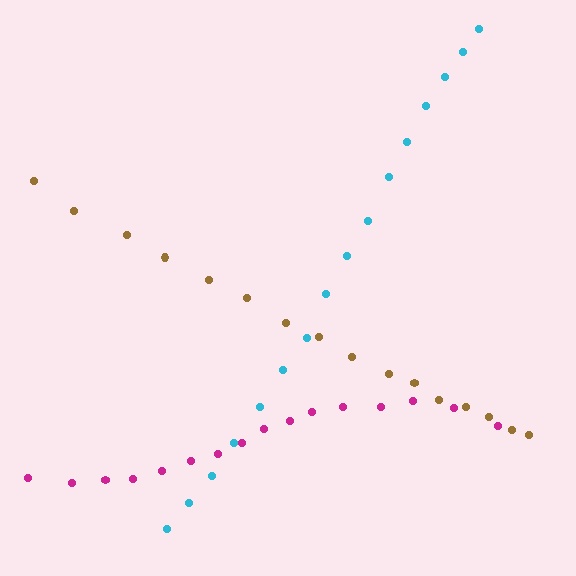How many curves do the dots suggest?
There are 3 distinct paths.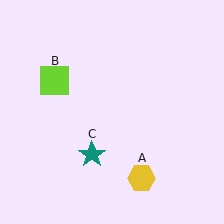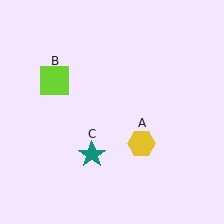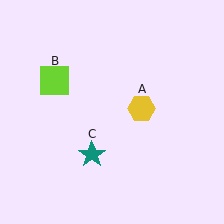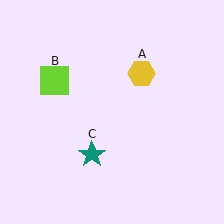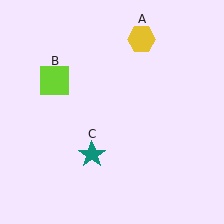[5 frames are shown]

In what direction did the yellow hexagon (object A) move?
The yellow hexagon (object A) moved up.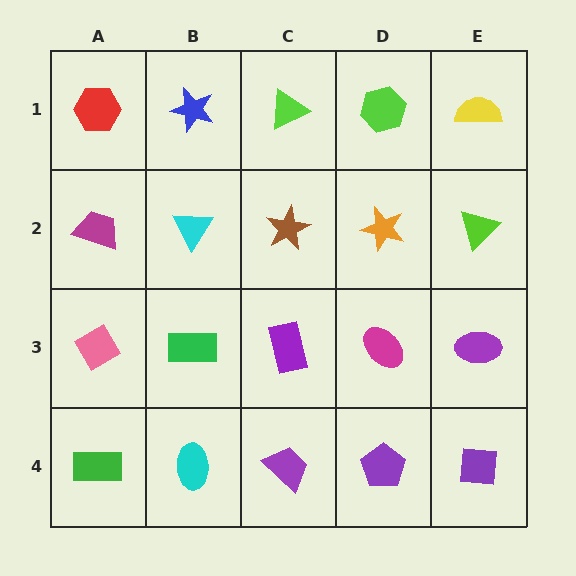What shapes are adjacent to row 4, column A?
A pink diamond (row 3, column A), a cyan ellipse (row 4, column B).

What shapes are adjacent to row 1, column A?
A magenta trapezoid (row 2, column A), a blue star (row 1, column B).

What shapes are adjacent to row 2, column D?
A lime hexagon (row 1, column D), a magenta ellipse (row 3, column D), a brown star (row 2, column C), a lime triangle (row 2, column E).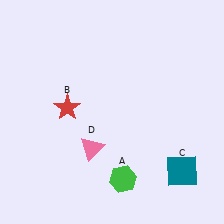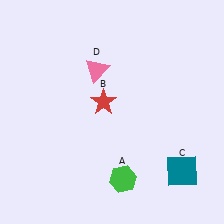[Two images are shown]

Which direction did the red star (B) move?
The red star (B) moved right.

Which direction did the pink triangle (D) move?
The pink triangle (D) moved up.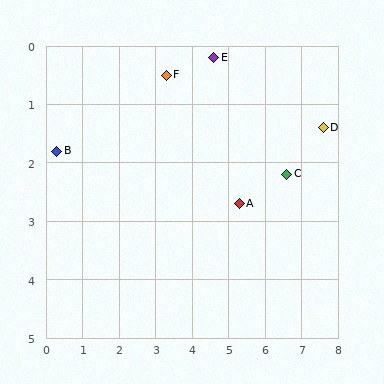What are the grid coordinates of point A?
Point A is at approximately (5.3, 2.7).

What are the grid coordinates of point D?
Point D is at approximately (7.6, 1.4).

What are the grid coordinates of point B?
Point B is at approximately (0.3, 1.8).